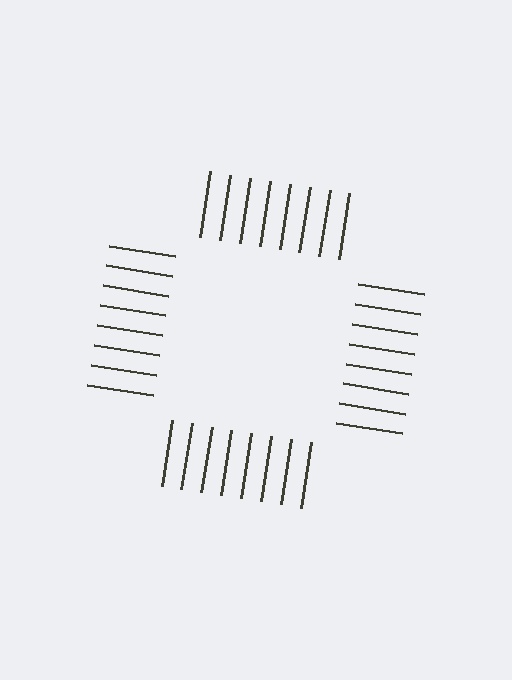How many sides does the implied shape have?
4 sides — the line-ends trace a square.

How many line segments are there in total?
32 — 8 along each of the 4 edges.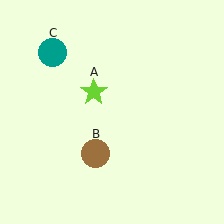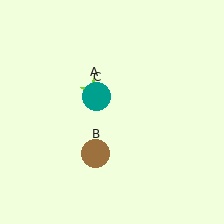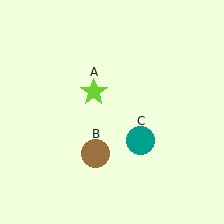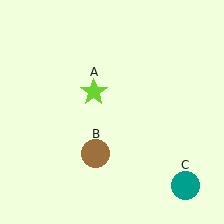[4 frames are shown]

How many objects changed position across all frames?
1 object changed position: teal circle (object C).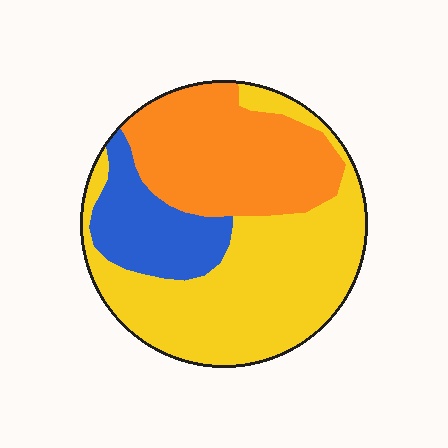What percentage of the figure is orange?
Orange takes up about one third (1/3) of the figure.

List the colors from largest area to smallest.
From largest to smallest: yellow, orange, blue.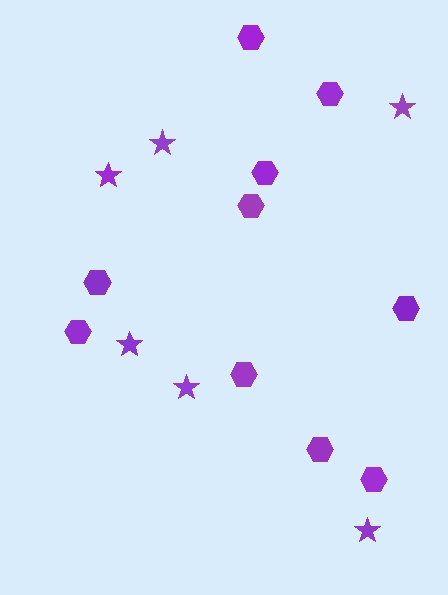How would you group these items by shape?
There are 2 groups: one group of stars (6) and one group of hexagons (10).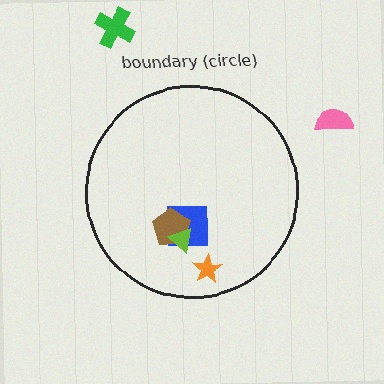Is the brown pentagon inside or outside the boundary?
Inside.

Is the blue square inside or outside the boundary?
Inside.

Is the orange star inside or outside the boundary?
Inside.